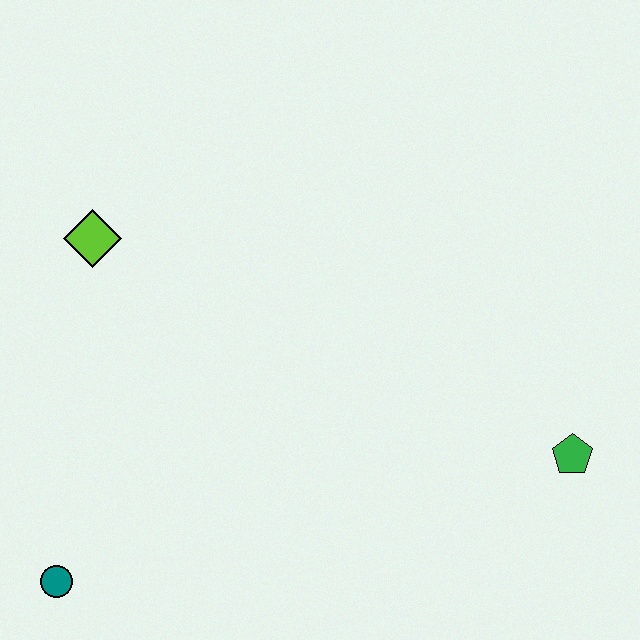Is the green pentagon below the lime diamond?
Yes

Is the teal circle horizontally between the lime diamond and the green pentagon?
No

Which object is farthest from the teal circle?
The green pentagon is farthest from the teal circle.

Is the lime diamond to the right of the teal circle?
Yes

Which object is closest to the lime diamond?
The teal circle is closest to the lime diamond.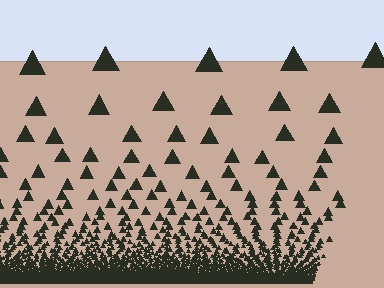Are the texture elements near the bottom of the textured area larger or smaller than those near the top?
Smaller. The gradient is inverted — elements near the bottom are smaller and denser.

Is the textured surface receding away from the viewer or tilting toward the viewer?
The surface appears to tilt toward the viewer. Texture elements get larger and sparser toward the top.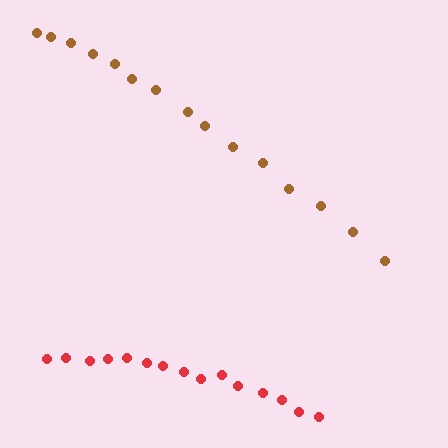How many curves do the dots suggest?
There are 2 distinct paths.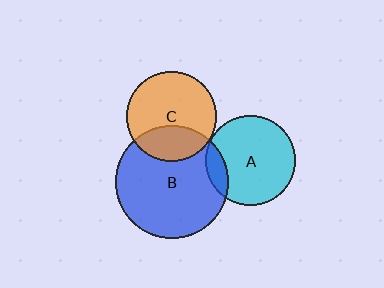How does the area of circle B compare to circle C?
Approximately 1.6 times.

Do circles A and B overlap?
Yes.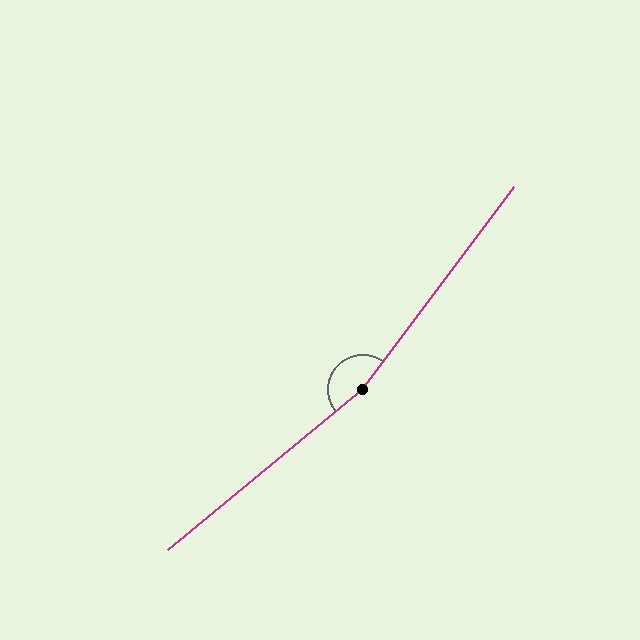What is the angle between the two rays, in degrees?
Approximately 166 degrees.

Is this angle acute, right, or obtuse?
It is obtuse.